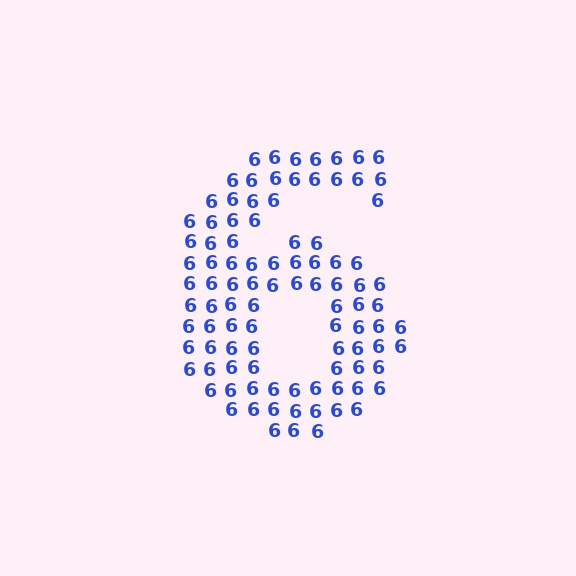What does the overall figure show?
The overall figure shows the digit 6.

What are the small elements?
The small elements are digit 6's.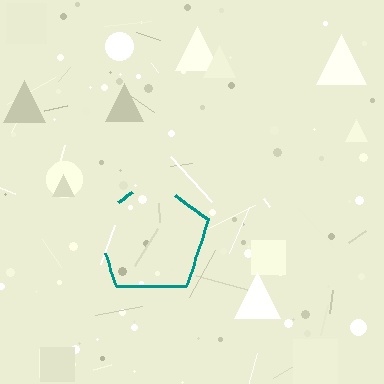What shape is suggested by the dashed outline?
The dashed outline suggests a pentagon.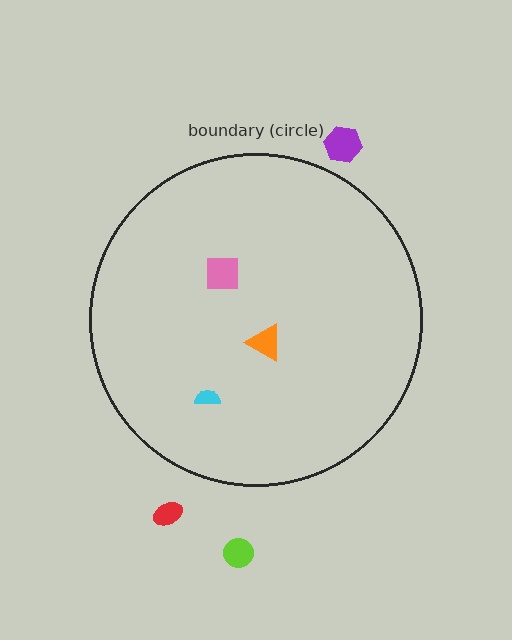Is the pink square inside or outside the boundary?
Inside.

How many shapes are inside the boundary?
3 inside, 3 outside.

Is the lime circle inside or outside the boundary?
Outside.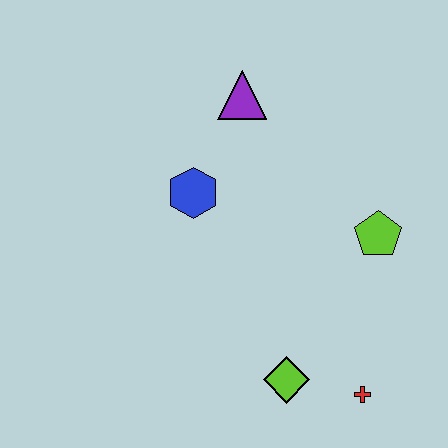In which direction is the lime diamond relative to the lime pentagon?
The lime diamond is below the lime pentagon.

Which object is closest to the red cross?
The lime diamond is closest to the red cross.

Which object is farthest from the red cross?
The purple triangle is farthest from the red cross.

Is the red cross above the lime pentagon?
No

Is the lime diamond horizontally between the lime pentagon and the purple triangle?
Yes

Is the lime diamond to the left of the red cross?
Yes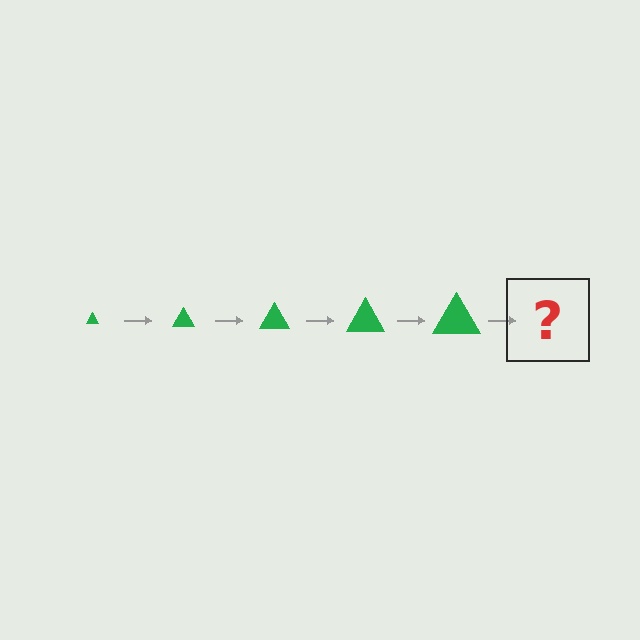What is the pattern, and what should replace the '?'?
The pattern is that the triangle gets progressively larger each step. The '?' should be a green triangle, larger than the previous one.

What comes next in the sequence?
The next element should be a green triangle, larger than the previous one.